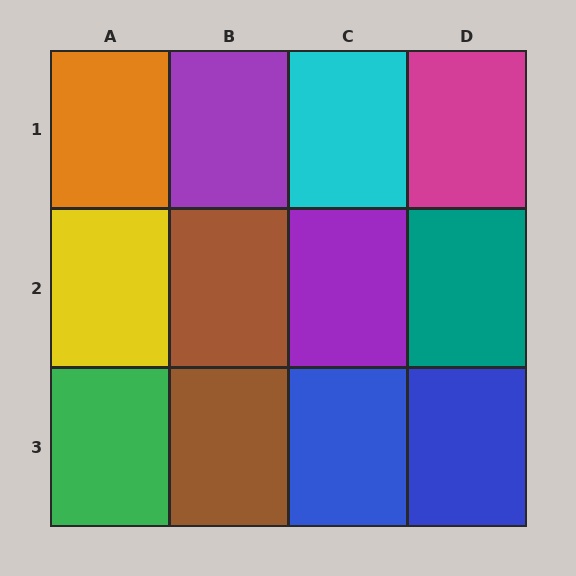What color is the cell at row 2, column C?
Purple.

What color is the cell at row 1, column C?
Cyan.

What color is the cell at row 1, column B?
Purple.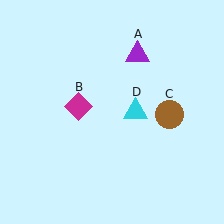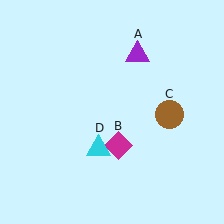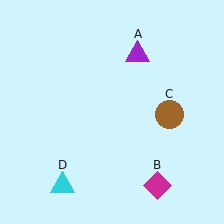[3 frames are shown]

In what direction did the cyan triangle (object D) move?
The cyan triangle (object D) moved down and to the left.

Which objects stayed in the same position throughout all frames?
Purple triangle (object A) and brown circle (object C) remained stationary.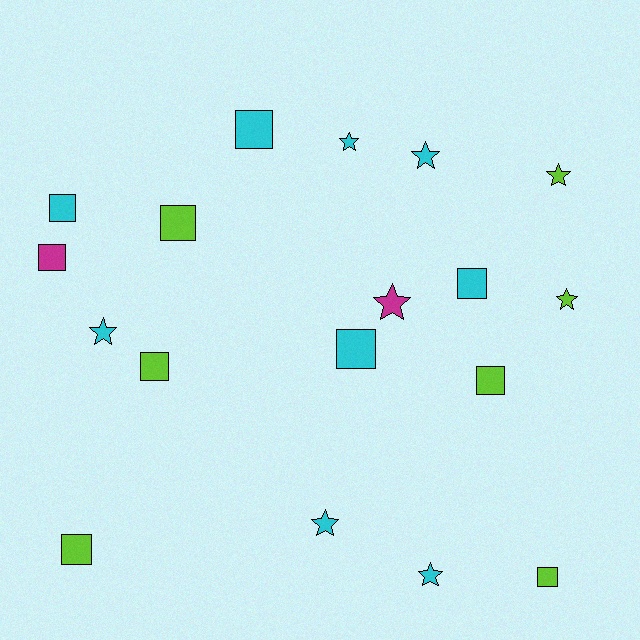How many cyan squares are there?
There are 4 cyan squares.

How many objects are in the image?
There are 18 objects.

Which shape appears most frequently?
Square, with 10 objects.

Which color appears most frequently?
Cyan, with 9 objects.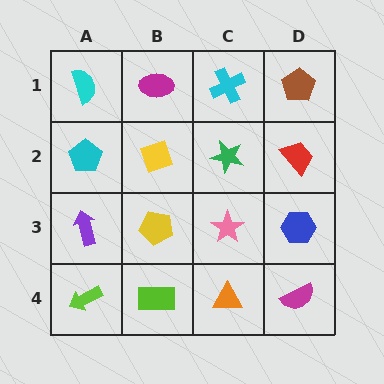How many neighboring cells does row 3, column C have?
4.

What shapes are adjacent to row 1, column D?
A red trapezoid (row 2, column D), a cyan cross (row 1, column C).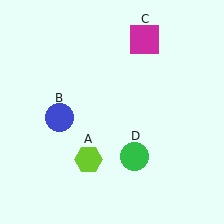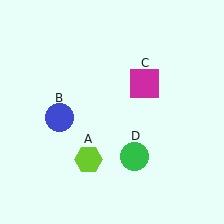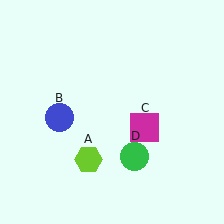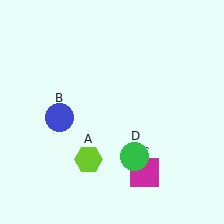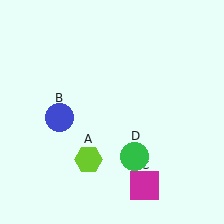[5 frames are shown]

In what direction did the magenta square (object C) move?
The magenta square (object C) moved down.